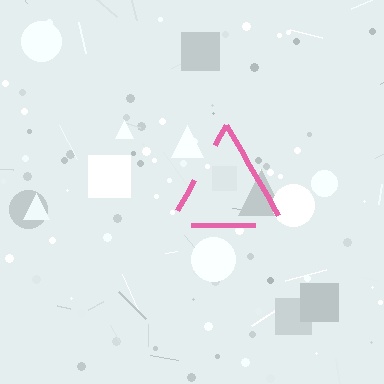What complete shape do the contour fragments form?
The contour fragments form a triangle.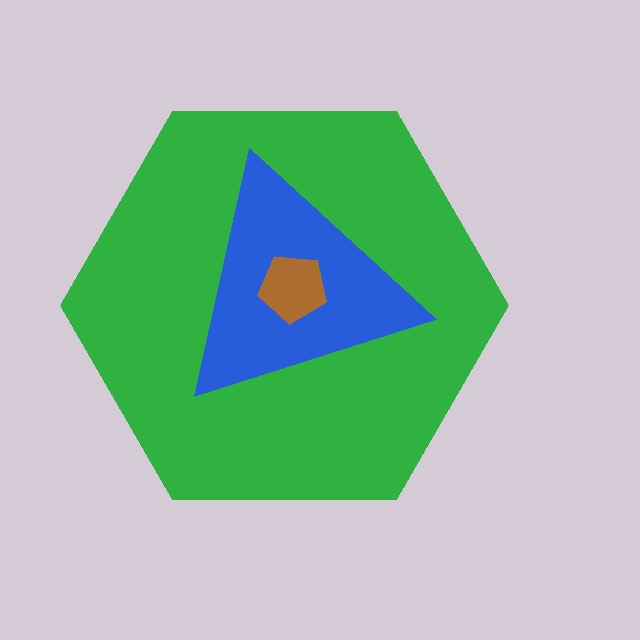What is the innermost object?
The brown pentagon.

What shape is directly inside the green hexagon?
The blue triangle.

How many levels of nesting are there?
3.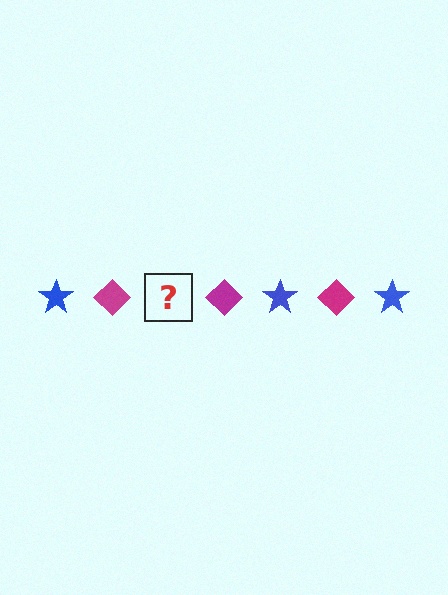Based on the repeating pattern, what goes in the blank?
The blank should be a blue star.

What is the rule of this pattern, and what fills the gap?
The rule is that the pattern alternates between blue star and magenta diamond. The gap should be filled with a blue star.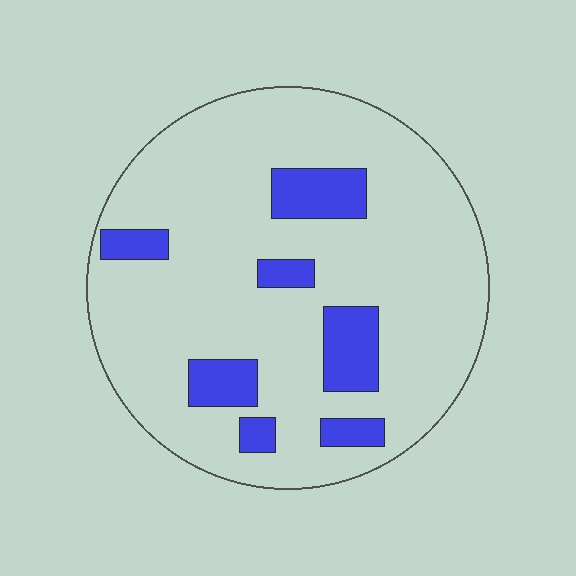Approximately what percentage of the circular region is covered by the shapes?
Approximately 15%.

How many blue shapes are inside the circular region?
7.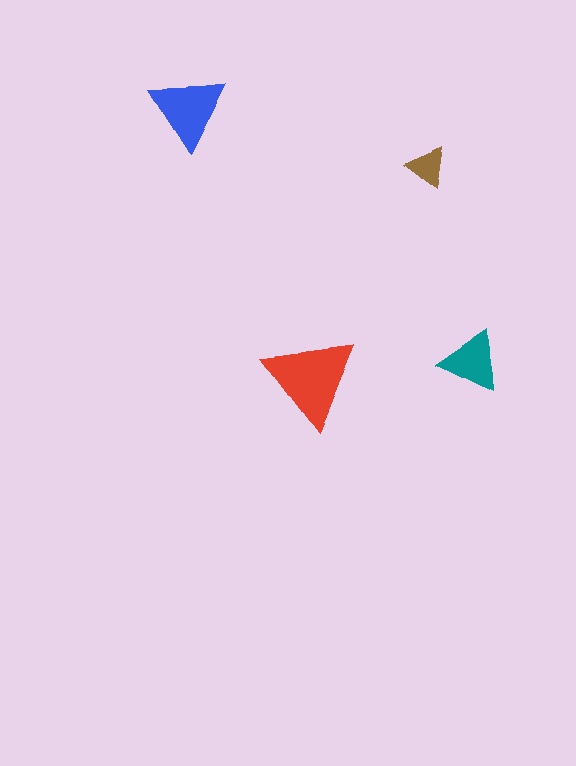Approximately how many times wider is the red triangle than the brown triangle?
About 2 times wider.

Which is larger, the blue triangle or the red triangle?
The red one.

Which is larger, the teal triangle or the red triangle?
The red one.